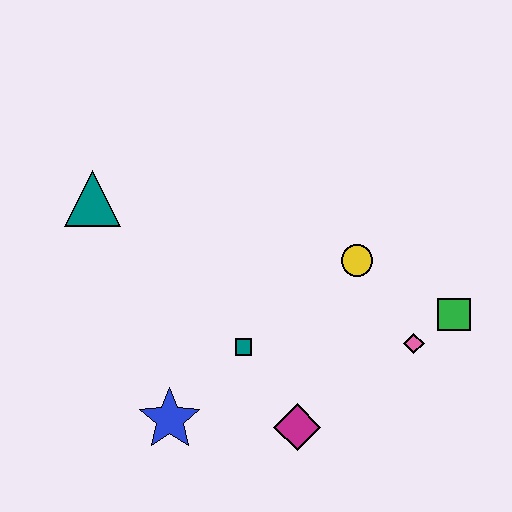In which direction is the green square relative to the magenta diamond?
The green square is to the right of the magenta diamond.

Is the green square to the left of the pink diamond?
No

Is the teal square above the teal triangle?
No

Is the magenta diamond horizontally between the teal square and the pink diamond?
Yes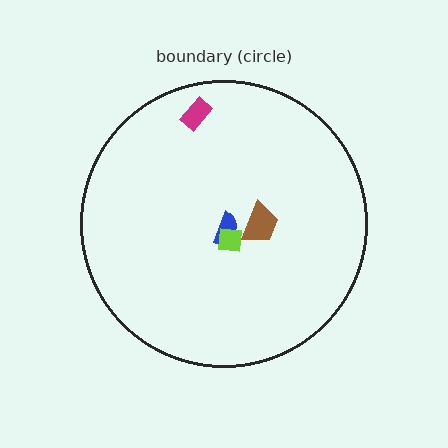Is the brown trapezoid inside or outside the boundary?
Inside.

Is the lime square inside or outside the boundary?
Inside.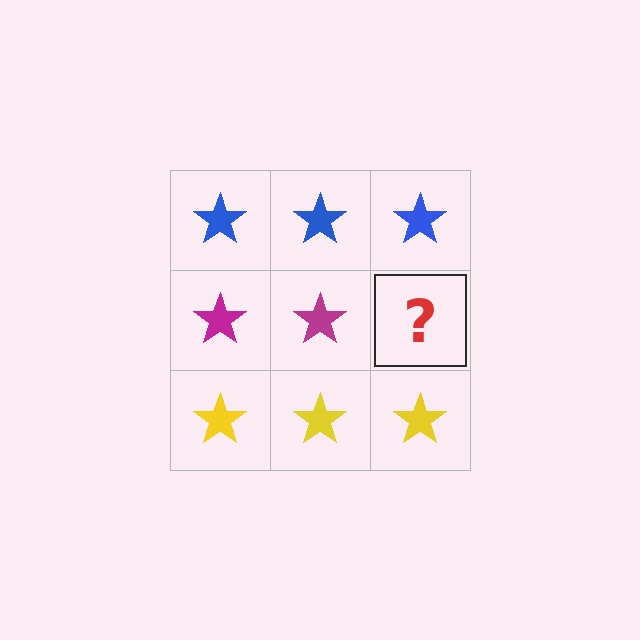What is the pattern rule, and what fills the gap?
The rule is that each row has a consistent color. The gap should be filled with a magenta star.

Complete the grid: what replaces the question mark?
The question mark should be replaced with a magenta star.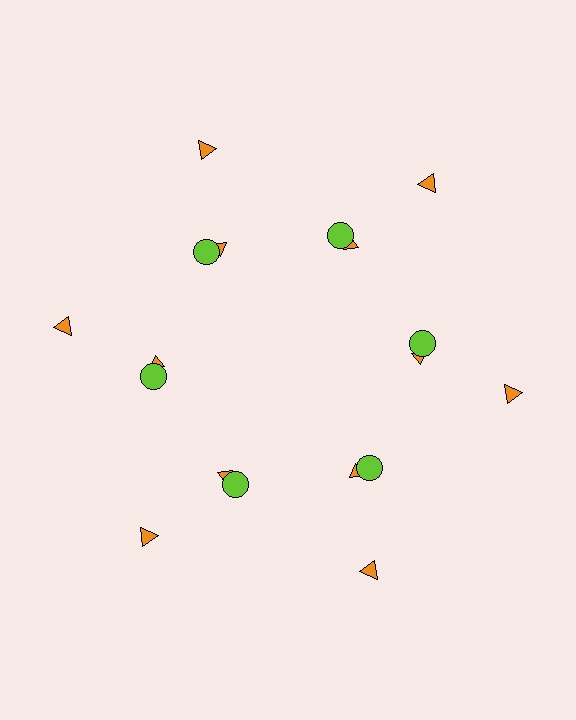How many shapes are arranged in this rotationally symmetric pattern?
There are 18 shapes, arranged in 6 groups of 3.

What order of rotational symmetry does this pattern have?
This pattern has 6-fold rotational symmetry.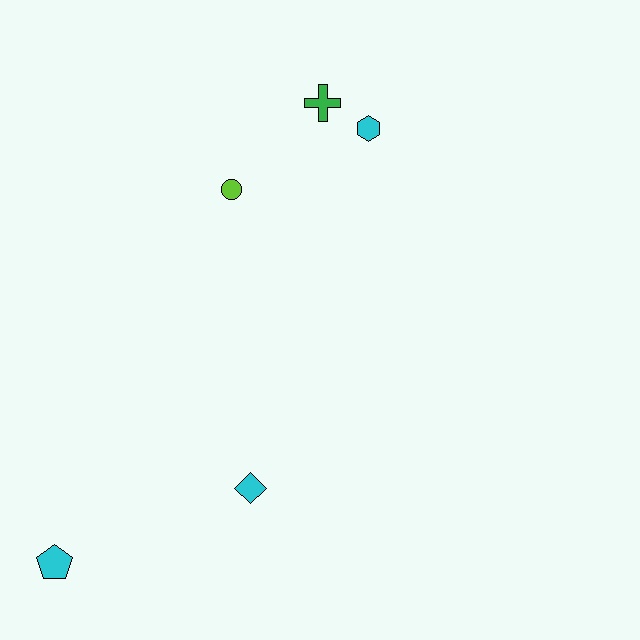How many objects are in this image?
There are 5 objects.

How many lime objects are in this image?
There is 1 lime object.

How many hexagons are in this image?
There is 1 hexagon.